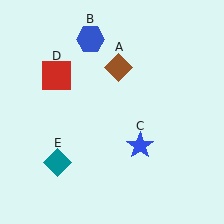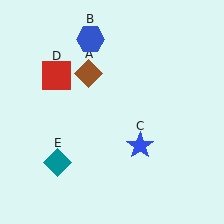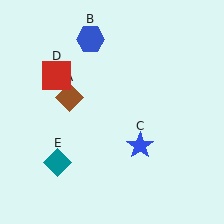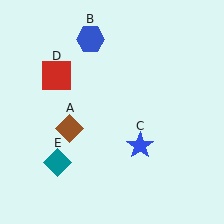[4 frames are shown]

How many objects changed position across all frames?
1 object changed position: brown diamond (object A).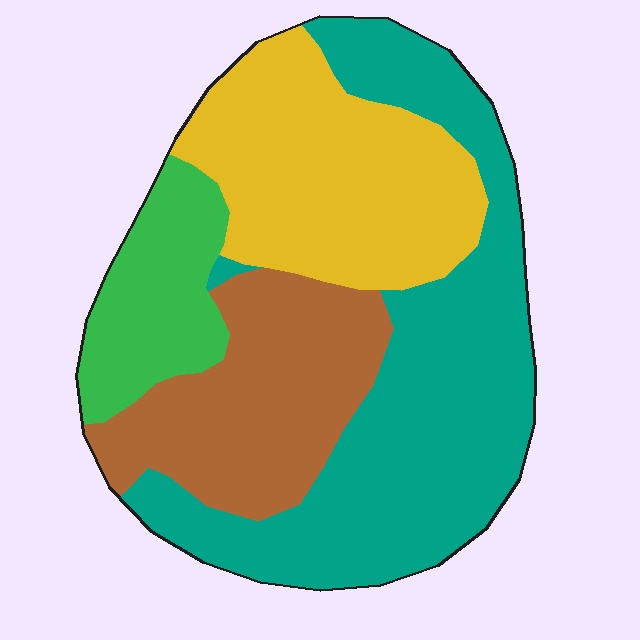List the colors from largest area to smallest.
From largest to smallest: teal, yellow, brown, green.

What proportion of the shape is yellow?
Yellow takes up about one quarter (1/4) of the shape.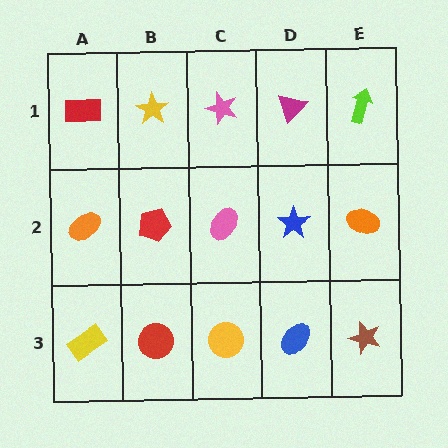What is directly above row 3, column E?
An orange ellipse.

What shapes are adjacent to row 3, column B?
A red pentagon (row 2, column B), a yellow rectangle (row 3, column A), a yellow circle (row 3, column C).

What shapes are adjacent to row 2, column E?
A lime arrow (row 1, column E), a brown star (row 3, column E), a blue star (row 2, column D).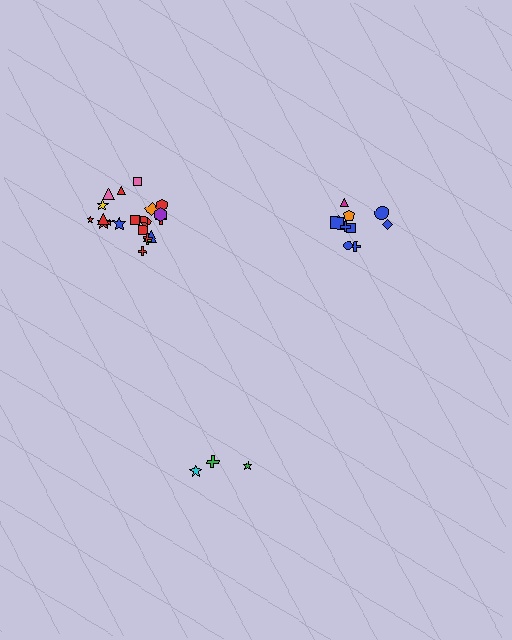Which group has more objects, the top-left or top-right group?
The top-left group.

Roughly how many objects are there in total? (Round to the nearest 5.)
Roughly 35 objects in total.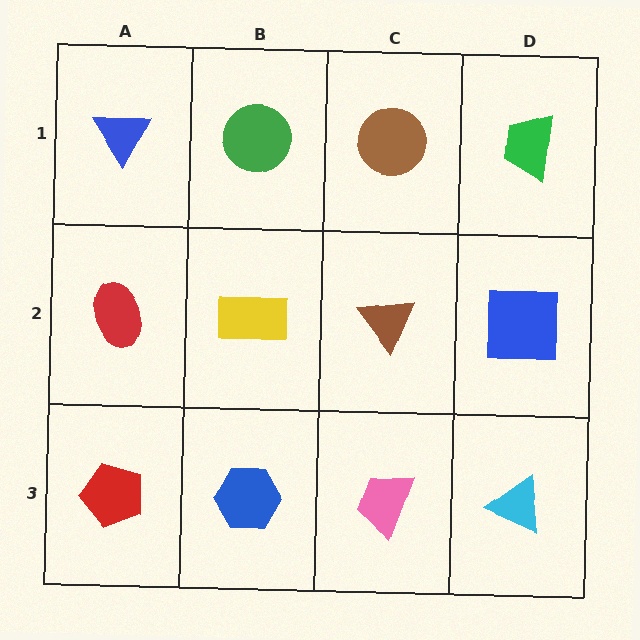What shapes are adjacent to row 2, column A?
A blue triangle (row 1, column A), a red pentagon (row 3, column A), a yellow rectangle (row 2, column B).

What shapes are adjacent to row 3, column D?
A blue square (row 2, column D), a pink trapezoid (row 3, column C).